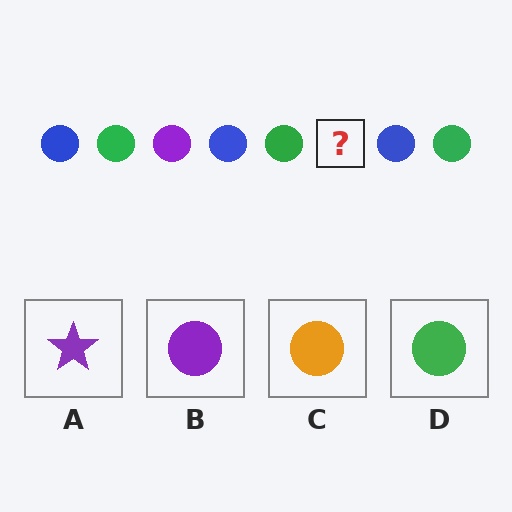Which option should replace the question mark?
Option B.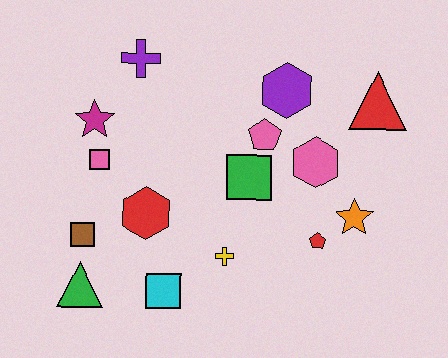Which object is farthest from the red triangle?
The green triangle is farthest from the red triangle.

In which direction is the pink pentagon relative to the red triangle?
The pink pentagon is to the left of the red triangle.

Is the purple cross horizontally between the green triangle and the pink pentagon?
Yes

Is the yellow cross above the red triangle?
No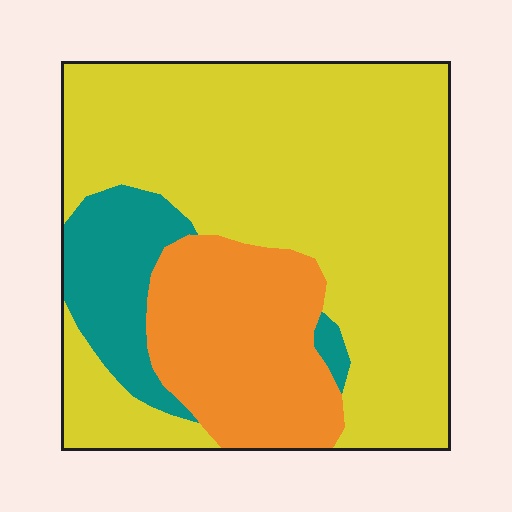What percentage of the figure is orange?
Orange covers roughly 20% of the figure.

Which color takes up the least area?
Teal, at roughly 10%.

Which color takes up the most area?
Yellow, at roughly 65%.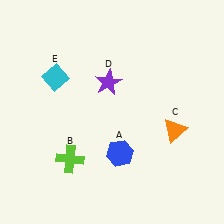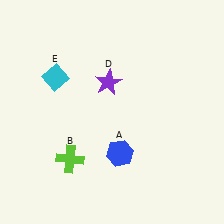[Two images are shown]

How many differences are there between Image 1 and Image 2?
There is 1 difference between the two images.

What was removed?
The orange triangle (C) was removed in Image 2.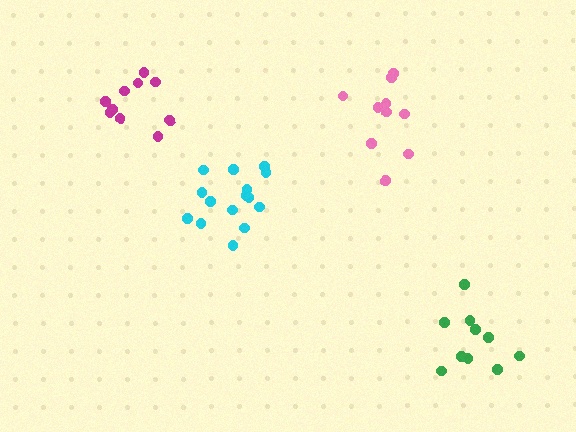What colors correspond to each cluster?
The clusters are colored: green, magenta, pink, cyan.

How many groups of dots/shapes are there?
There are 4 groups.